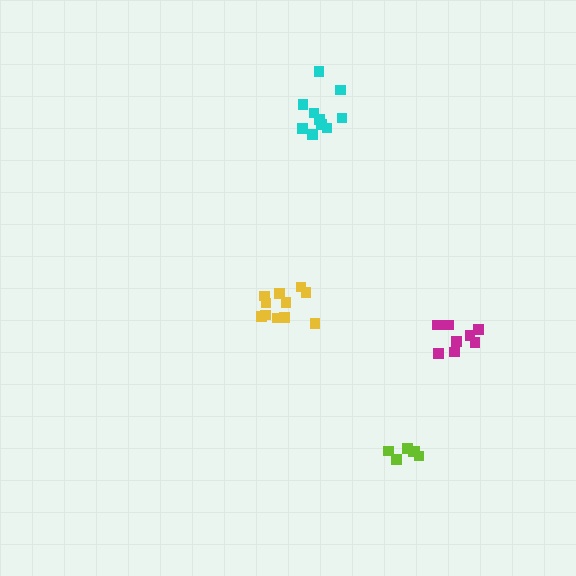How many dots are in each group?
Group 1: 11 dots, Group 2: 8 dots, Group 3: 11 dots, Group 4: 6 dots (36 total).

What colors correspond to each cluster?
The clusters are colored: yellow, magenta, cyan, lime.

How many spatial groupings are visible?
There are 4 spatial groupings.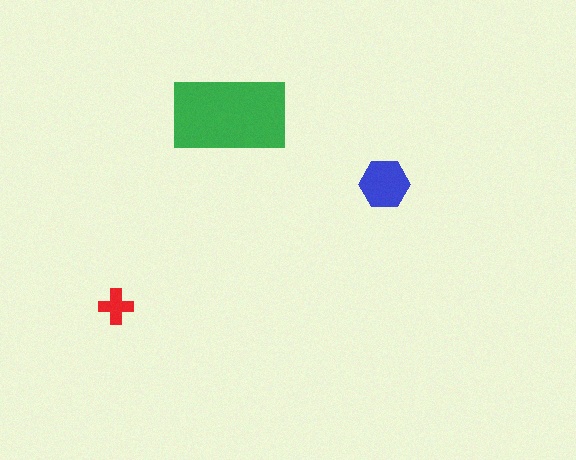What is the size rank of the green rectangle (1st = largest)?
1st.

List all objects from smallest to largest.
The red cross, the blue hexagon, the green rectangle.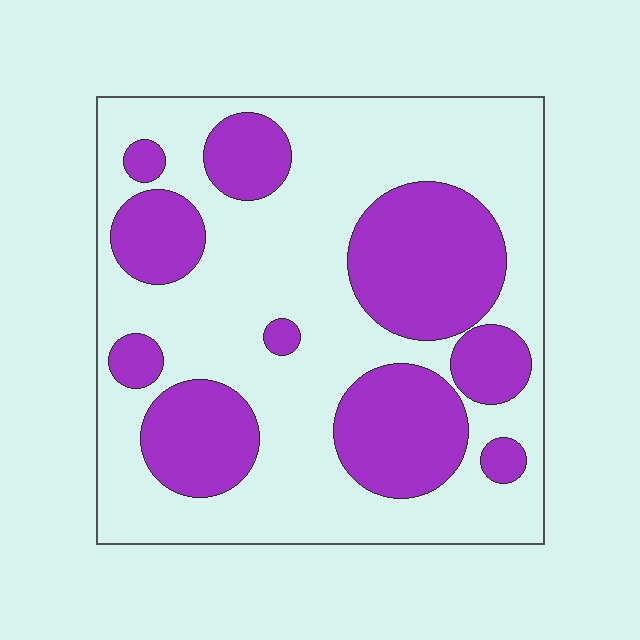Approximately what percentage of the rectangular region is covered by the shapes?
Approximately 35%.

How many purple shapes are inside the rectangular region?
10.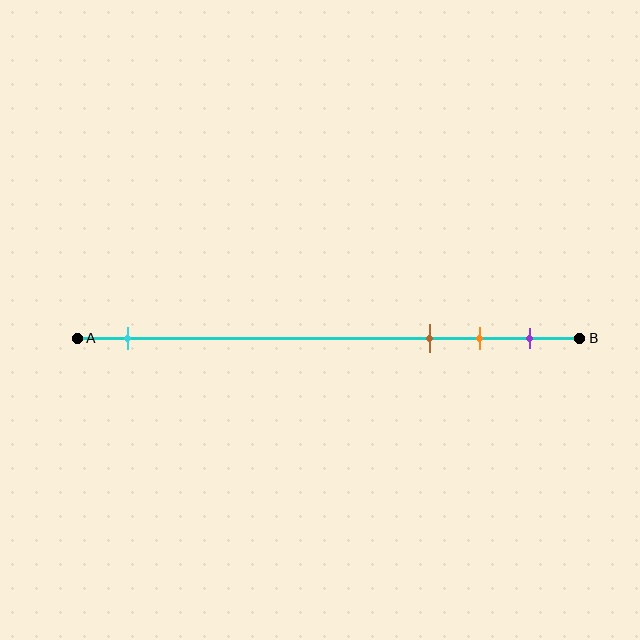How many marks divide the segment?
There are 4 marks dividing the segment.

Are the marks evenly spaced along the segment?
No, the marks are not evenly spaced.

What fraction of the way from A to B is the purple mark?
The purple mark is approximately 90% (0.9) of the way from A to B.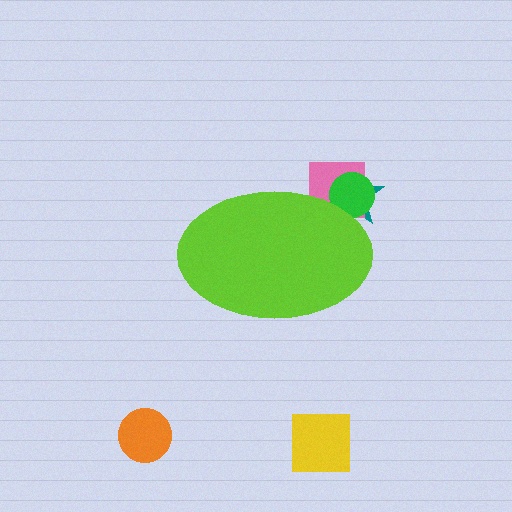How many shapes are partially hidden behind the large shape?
3 shapes are partially hidden.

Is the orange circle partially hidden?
No, the orange circle is fully visible.